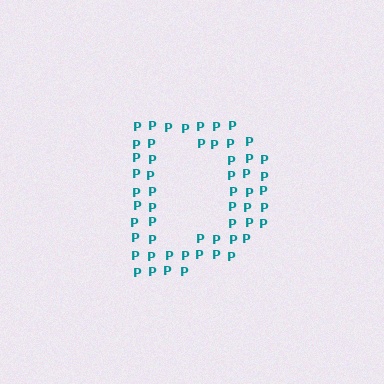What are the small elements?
The small elements are letter P's.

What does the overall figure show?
The overall figure shows the letter D.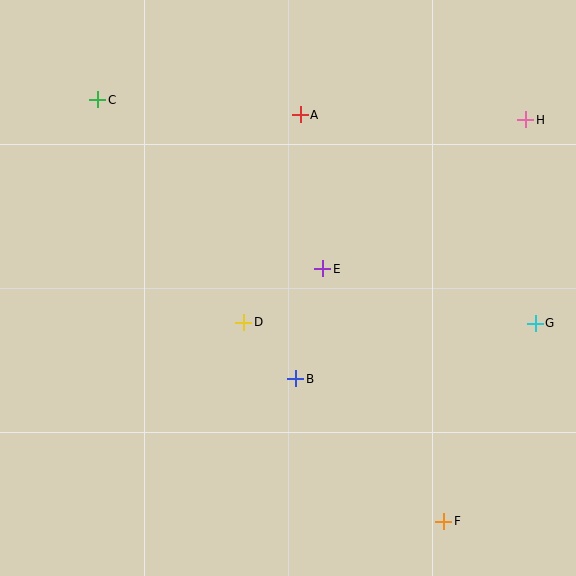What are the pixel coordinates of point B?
Point B is at (296, 379).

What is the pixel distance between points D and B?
The distance between D and B is 77 pixels.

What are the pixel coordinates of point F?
Point F is at (444, 521).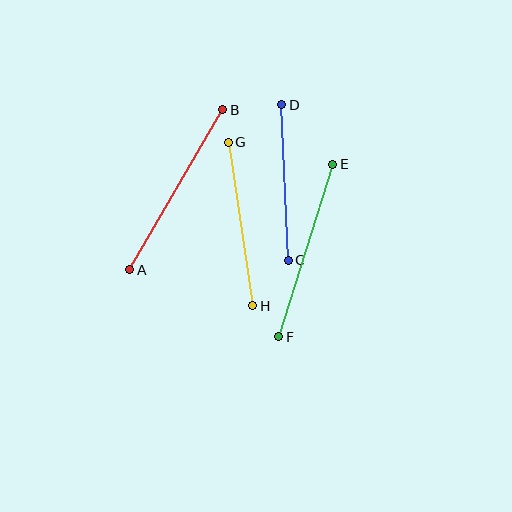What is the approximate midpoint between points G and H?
The midpoint is at approximately (241, 224) pixels.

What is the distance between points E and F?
The distance is approximately 180 pixels.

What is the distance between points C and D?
The distance is approximately 156 pixels.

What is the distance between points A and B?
The distance is approximately 186 pixels.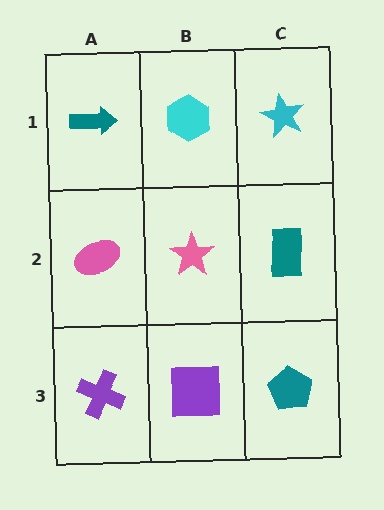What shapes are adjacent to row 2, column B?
A cyan hexagon (row 1, column B), a purple square (row 3, column B), a pink ellipse (row 2, column A), a teal rectangle (row 2, column C).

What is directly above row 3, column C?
A teal rectangle.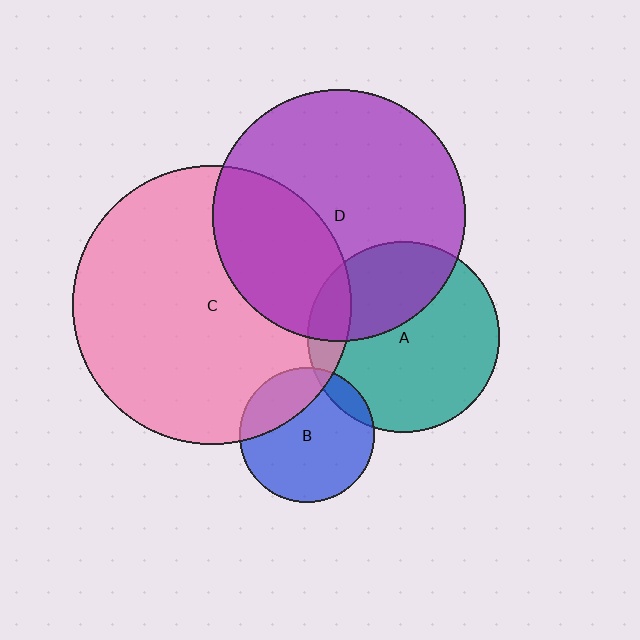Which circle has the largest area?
Circle C (pink).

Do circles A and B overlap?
Yes.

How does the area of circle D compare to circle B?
Approximately 3.5 times.